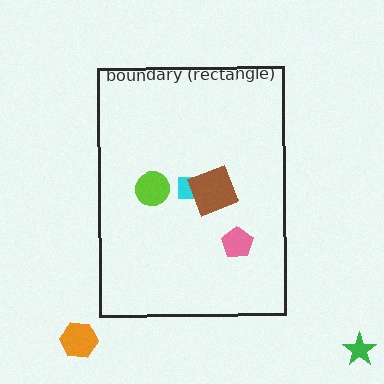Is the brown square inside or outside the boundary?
Inside.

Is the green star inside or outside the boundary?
Outside.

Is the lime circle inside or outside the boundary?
Inside.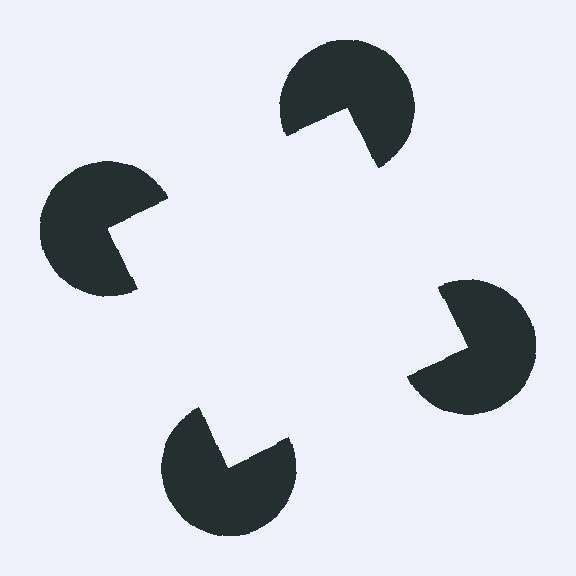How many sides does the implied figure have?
4 sides.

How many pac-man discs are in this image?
There are 4 — one at each vertex of the illusory square.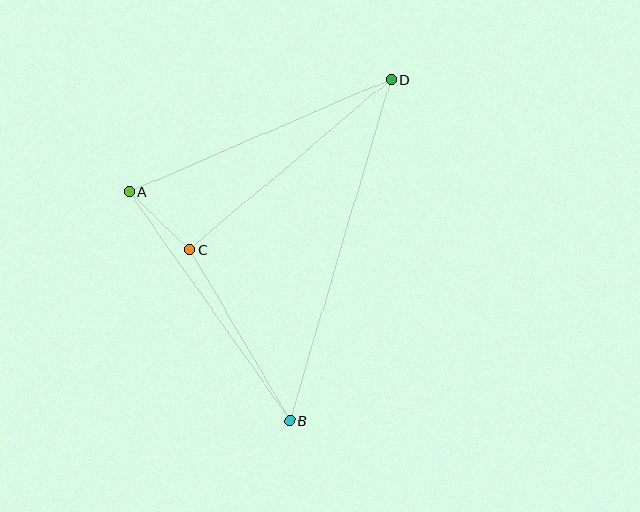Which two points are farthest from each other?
Points B and D are farthest from each other.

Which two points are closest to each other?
Points A and C are closest to each other.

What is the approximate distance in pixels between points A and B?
The distance between A and B is approximately 280 pixels.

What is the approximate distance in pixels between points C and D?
The distance between C and D is approximately 264 pixels.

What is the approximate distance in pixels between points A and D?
The distance between A and D is approximately 285 pixels.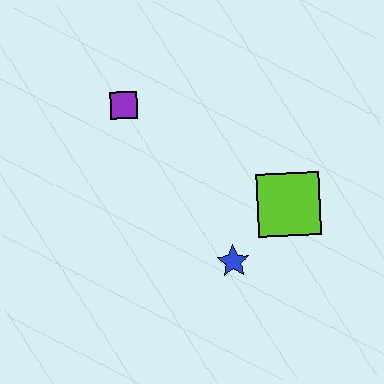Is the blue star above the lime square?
No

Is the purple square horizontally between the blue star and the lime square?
No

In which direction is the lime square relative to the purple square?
The lime square is to the right of the purple square.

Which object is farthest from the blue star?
The purple square is farthest from the blue star.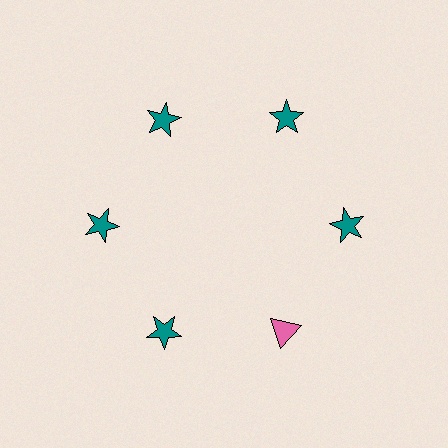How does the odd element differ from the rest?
It differs in both color (pink instead of teal) and shape (triangle instead of star).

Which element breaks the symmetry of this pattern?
The pink triangle at roughly the 5 o'clock position breaks the symmetry. All other shapes are teal stars.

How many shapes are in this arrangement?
There are 6 shapes arranged in a ring pattern.